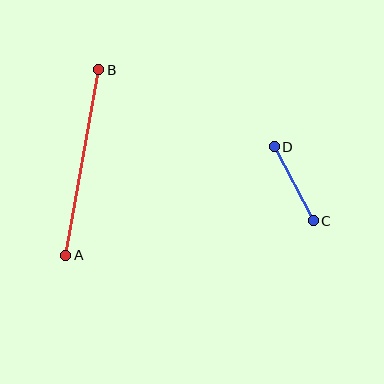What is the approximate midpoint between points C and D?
The midpoint is at approximately (294, 184) pixels.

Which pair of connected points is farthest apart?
Points A and B are farthest apart.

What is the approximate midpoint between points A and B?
The midpoint is at approximately (82, 162) pixels.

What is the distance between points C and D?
The distance is approximately 84 pixels.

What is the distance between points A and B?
The distance is approximately 188 pixels.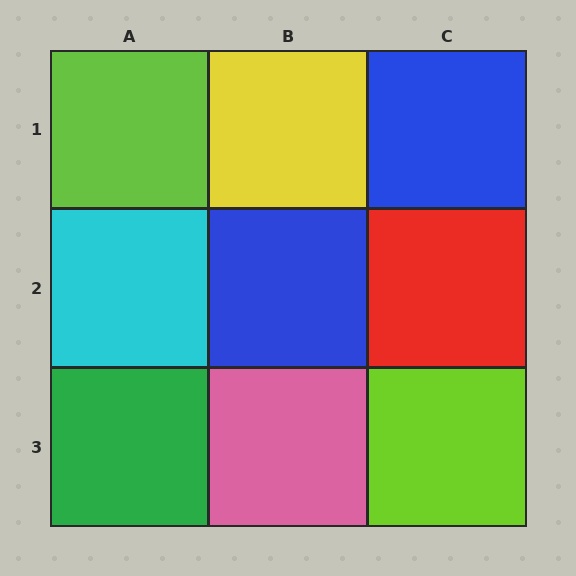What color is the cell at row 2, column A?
Cyan.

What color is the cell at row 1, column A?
Lime.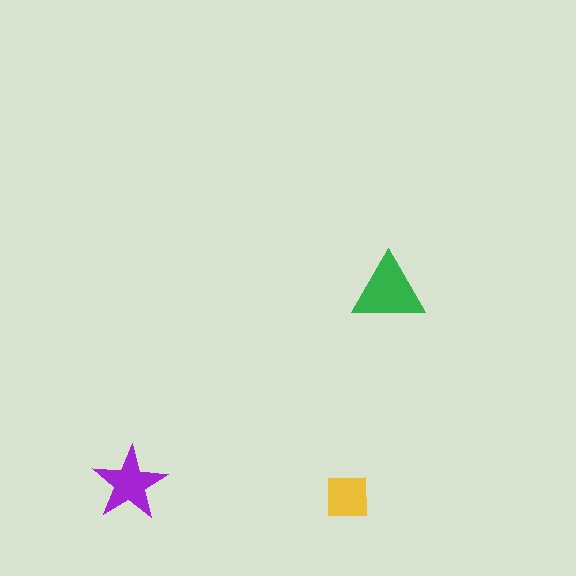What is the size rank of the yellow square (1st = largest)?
3rd.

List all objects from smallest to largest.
The yellow square, the purple star, the green triangle.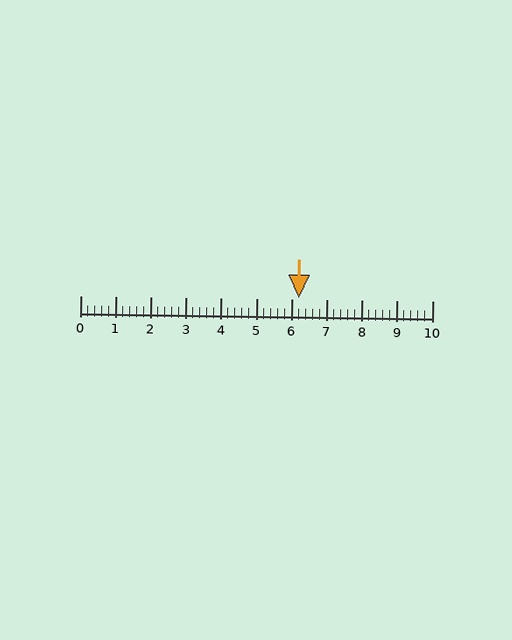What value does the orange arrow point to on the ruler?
The orange arrow points to approximately 6.2.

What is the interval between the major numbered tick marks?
The major tick marks are spaced 1 units apart.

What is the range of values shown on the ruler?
The ruler shows values from 0 to 10.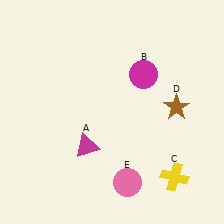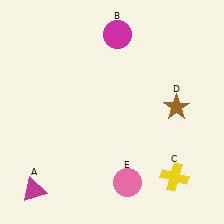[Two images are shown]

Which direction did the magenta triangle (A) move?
The magenta triangle (A) moved left.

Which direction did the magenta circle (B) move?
The magenta circle (B) moved up.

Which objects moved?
The objects that moved are: the magenta triangle (A), the magenta circle (B).